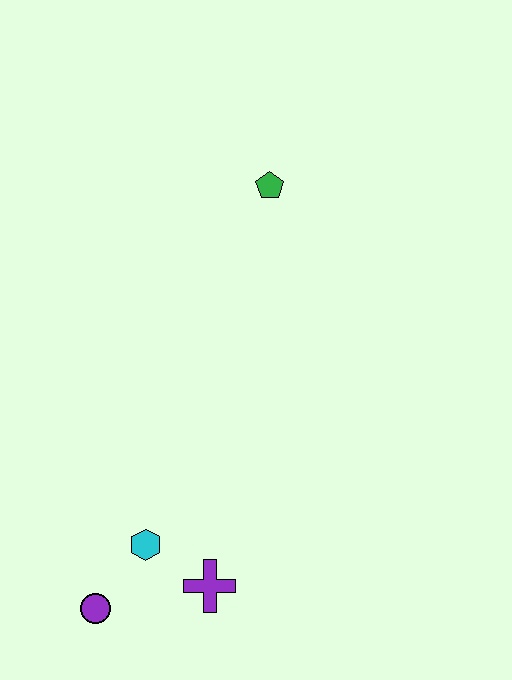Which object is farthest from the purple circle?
The green pentagon is farthest from the purple circle.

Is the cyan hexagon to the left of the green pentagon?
Yes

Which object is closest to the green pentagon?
The cyan hexagon is closest to the green pentagon.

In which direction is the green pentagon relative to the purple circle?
The green pentagon is above the purple circle.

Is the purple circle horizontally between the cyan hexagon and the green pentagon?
No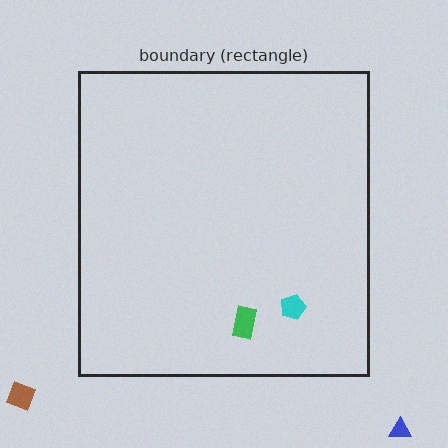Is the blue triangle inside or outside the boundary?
Outside.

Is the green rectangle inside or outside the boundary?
Inside.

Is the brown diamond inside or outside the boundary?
Outside.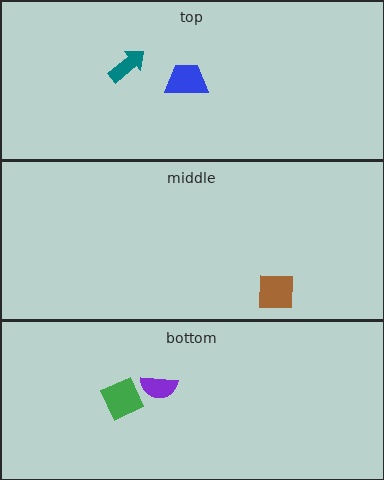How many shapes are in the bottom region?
2.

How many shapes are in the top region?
2.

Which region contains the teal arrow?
The top region.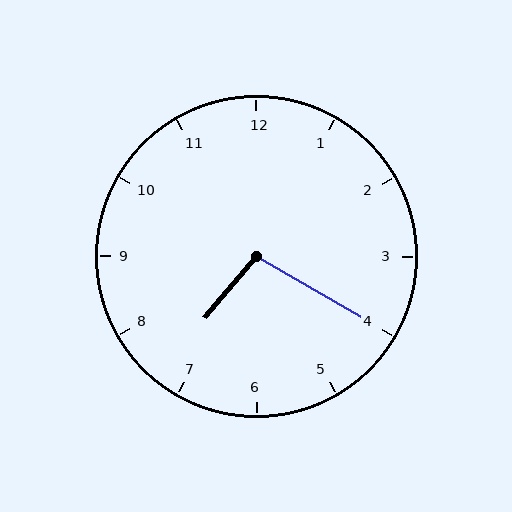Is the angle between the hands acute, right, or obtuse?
It is obtuse.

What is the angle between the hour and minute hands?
Approximately 100 degrees.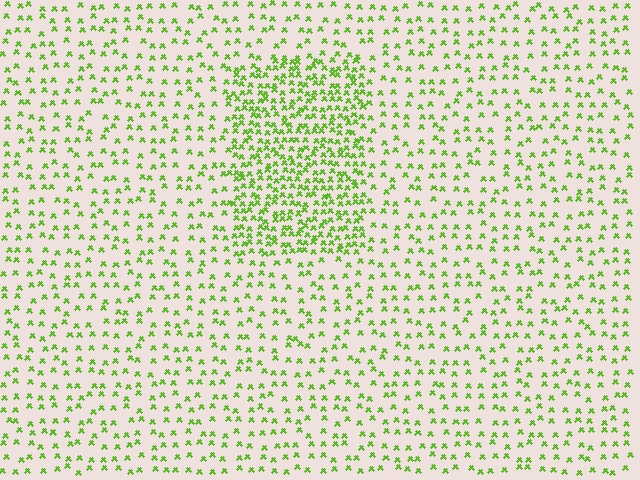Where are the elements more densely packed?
The elements are more densely packed inside the rectangle boundary.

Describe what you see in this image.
The image contains small lime elements arranged at two different densities. A rectangle-shaped region is visible where the elements are more densely packed than the surrounding area.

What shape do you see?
I see a rectangle.